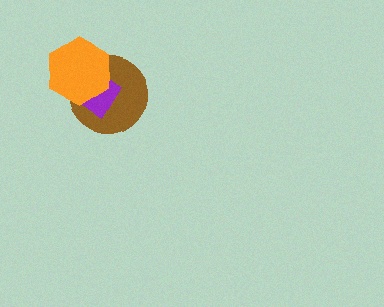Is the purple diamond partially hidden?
Yes, it is partially covered by another shape.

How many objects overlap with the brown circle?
2 objects overlap with the brown circle.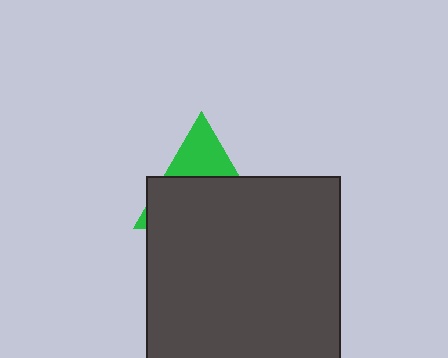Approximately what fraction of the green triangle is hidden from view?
Roughly 68% of the green triangle is hidden behind the dark gray rectangle.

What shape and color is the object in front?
The object in front is a dark gray rectangle.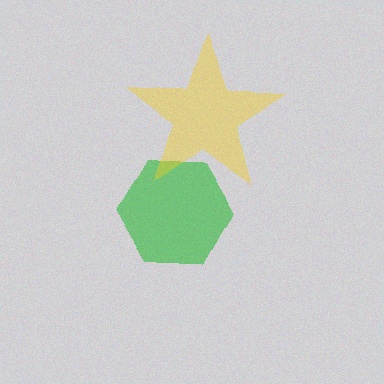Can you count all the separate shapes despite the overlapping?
Yes, there are 2 separate shapes.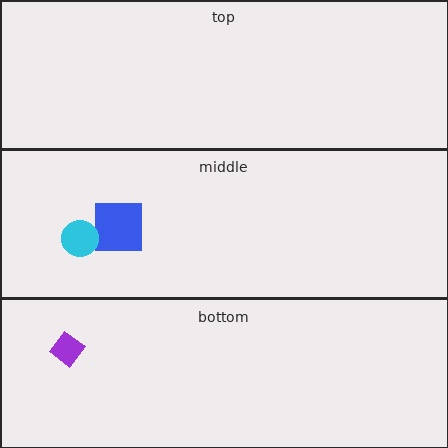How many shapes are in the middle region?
2.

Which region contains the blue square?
The middle region.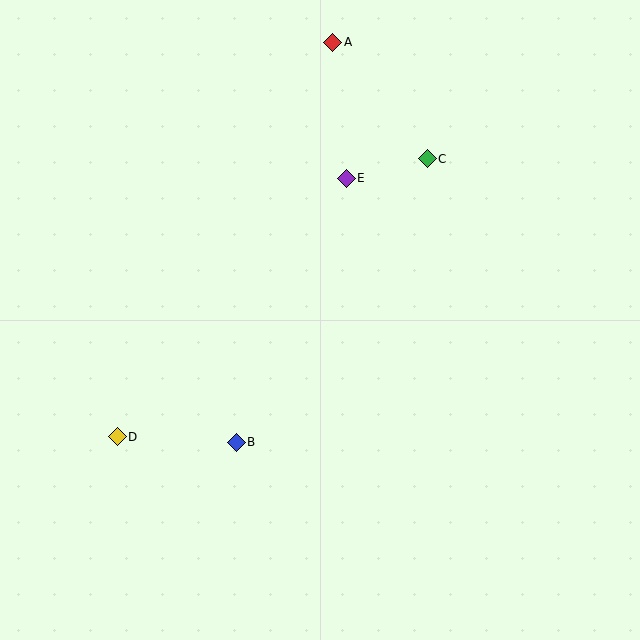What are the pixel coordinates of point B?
Point B is at (236, 442).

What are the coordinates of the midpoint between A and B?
The midpoint between A and B is at (285, 242).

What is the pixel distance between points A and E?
The distance between A and E is 137 pixels.